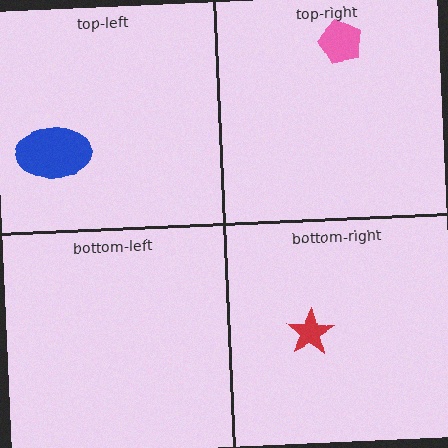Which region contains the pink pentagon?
The top-right region.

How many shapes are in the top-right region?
1.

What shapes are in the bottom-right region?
The red star.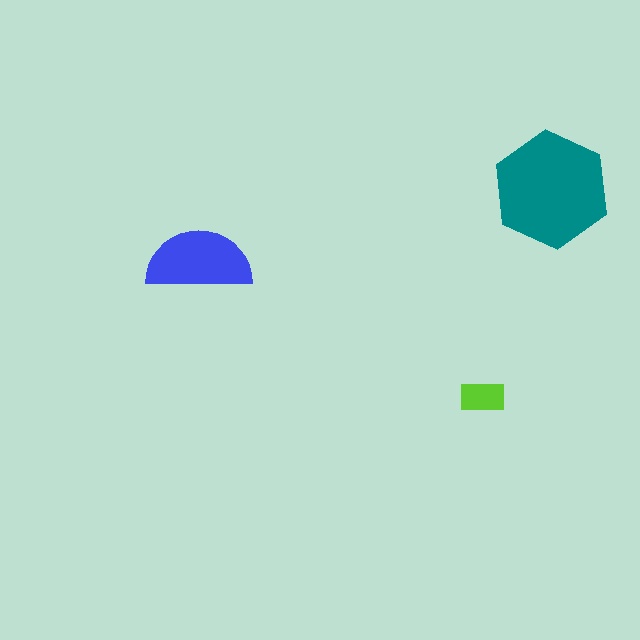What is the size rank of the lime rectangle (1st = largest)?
3rd.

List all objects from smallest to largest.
The lime rectangle, the blue semicircle, the teal hexagon.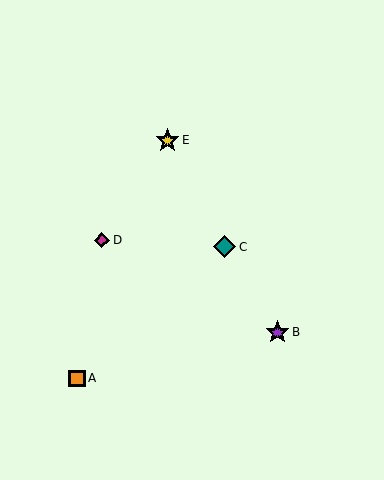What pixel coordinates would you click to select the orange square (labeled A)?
Click at (77, 378) to select the orange square A.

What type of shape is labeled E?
Shape E is a yellow star.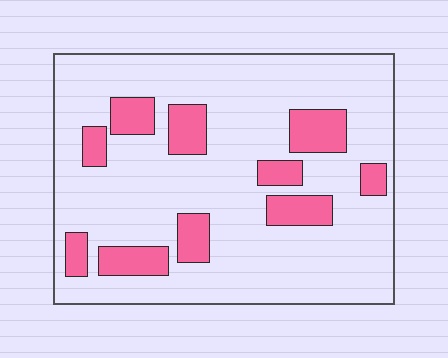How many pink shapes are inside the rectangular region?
10.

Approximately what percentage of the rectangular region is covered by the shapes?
Approximately 20%.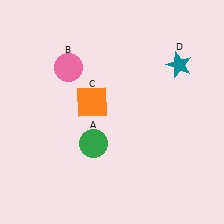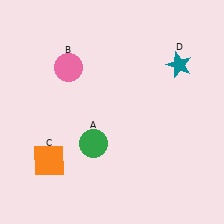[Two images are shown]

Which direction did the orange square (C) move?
The orange square (C) moved down.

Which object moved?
The orange square (C) moved down.